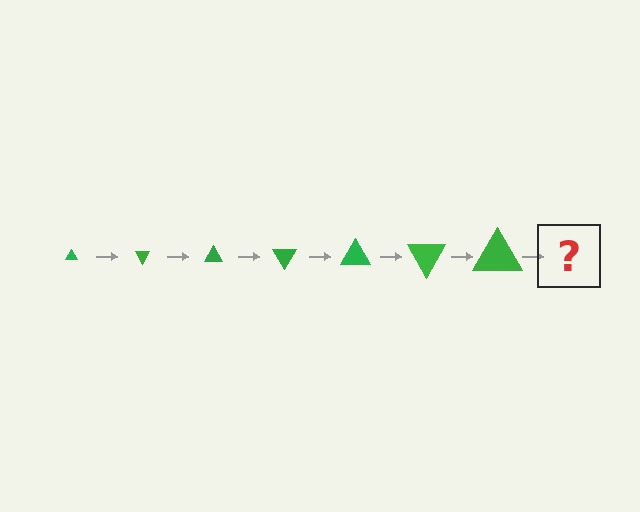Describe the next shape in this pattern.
It should be a triangle, larger than the previous one and rotated 420 degrees from the start.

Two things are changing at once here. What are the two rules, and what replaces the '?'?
The two rules are that the triangle grows larger each step and it rotates 60 degrees each step. The '?' should be a triangle, larger than the previous one and rotated 420 degrees from the start.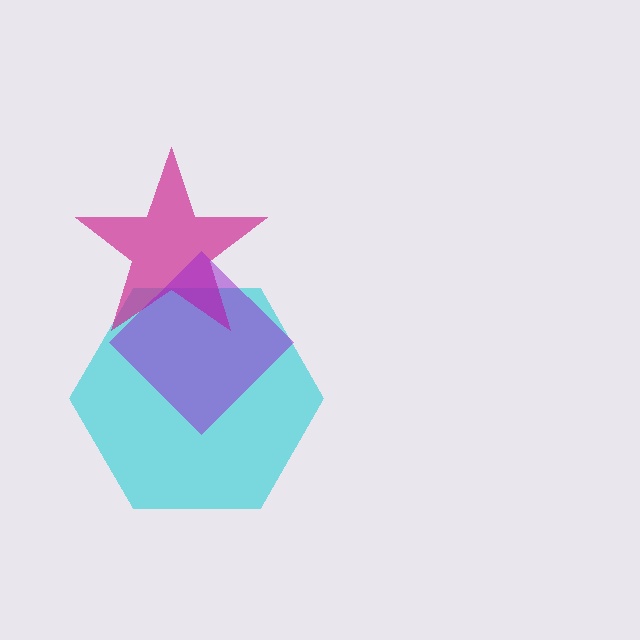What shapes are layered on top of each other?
The layered shapes are: a cyan hexagon, a magenta star, a purple diamond.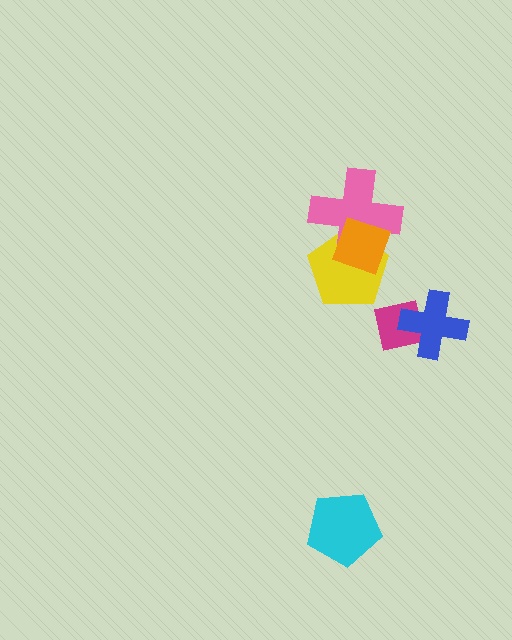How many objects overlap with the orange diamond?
2 objects overlap with the orange diamond.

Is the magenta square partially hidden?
Yes, it is partially covered by another shape.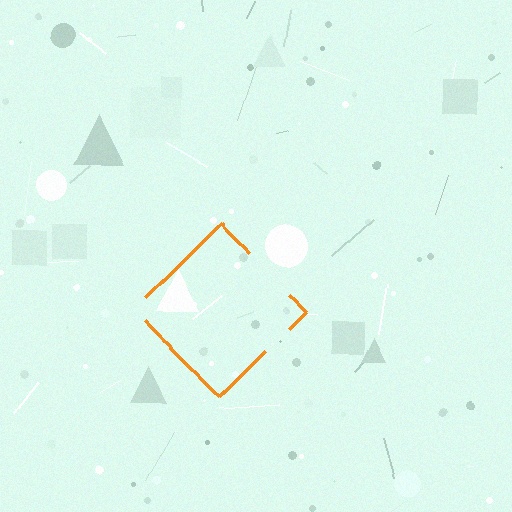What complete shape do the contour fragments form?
The contour fragments form a diamond.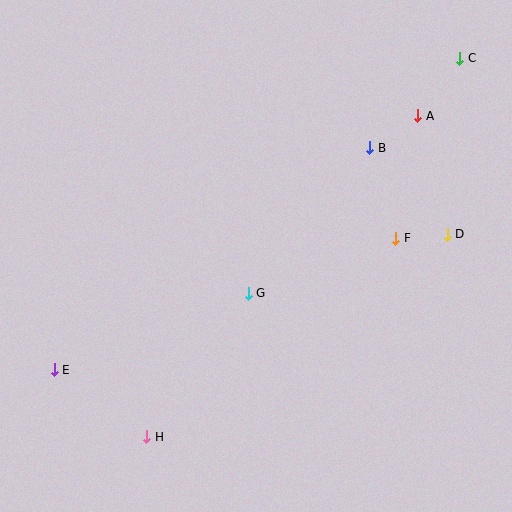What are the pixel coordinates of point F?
Point F is at (396, 238).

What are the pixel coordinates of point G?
Point G is at (248, 293).